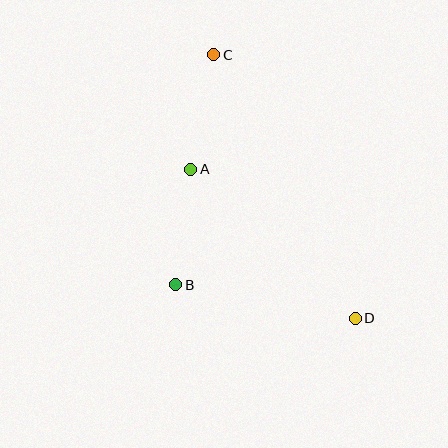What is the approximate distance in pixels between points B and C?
The distance between B and C is approximately 233 pixels.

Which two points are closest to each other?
Points A and B are closest to each other.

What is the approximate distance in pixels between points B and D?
The distance between B and D is approximately 183 pixels.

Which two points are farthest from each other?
Points C and D are farthest from each other.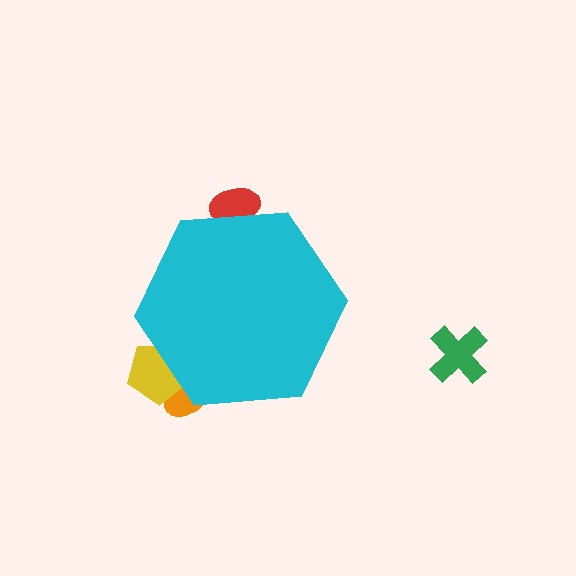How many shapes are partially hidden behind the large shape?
3 shapes are partially hidden.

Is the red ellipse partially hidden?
Yes, the red ellipse is partially hidden behind the cyan hexagon.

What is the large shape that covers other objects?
A cyan hexagon.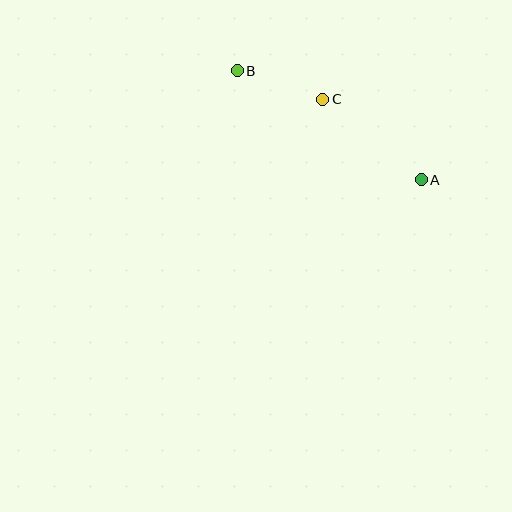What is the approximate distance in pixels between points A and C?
The distance between A and C is approximately 128 pixels.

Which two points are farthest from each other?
Points A and B are farthest from each other.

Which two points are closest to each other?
Points B and C are closest to each other.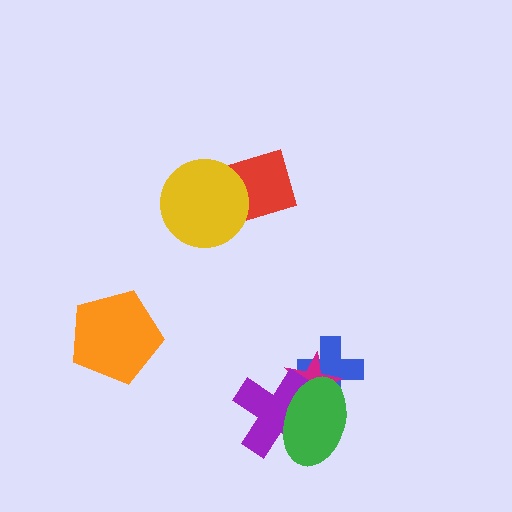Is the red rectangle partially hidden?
Yes, it is partially covered by another shape.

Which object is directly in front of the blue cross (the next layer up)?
The magenta star is directly in front of the blue cross.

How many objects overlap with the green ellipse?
3 objects overlap with the green ellipse.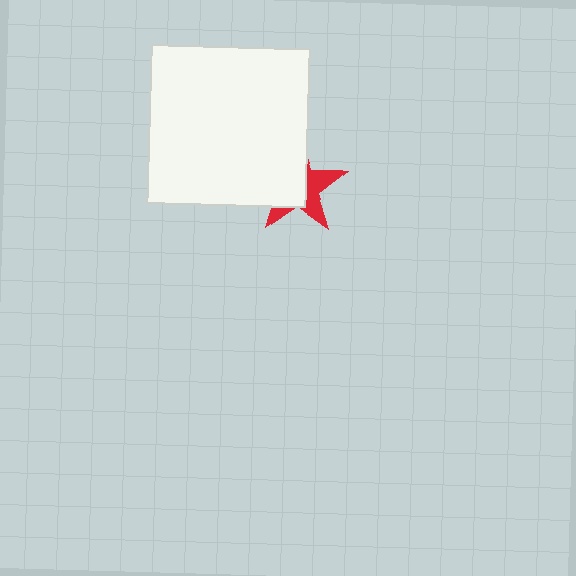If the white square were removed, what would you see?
You would see the complete red star.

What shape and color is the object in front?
The object in front is a white square.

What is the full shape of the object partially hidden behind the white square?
The partially hidden object is a red star.